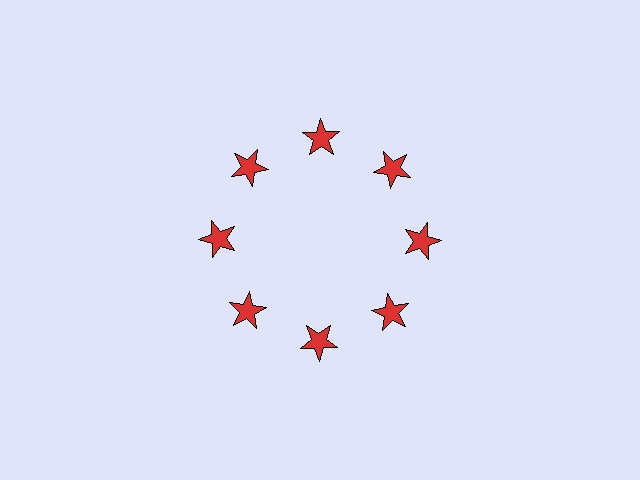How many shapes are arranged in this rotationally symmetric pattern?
There are 8 shapes, arranged in 8 groups of 1.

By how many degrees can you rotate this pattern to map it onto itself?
The pattern maps onto itself every 45 degrees of rotation.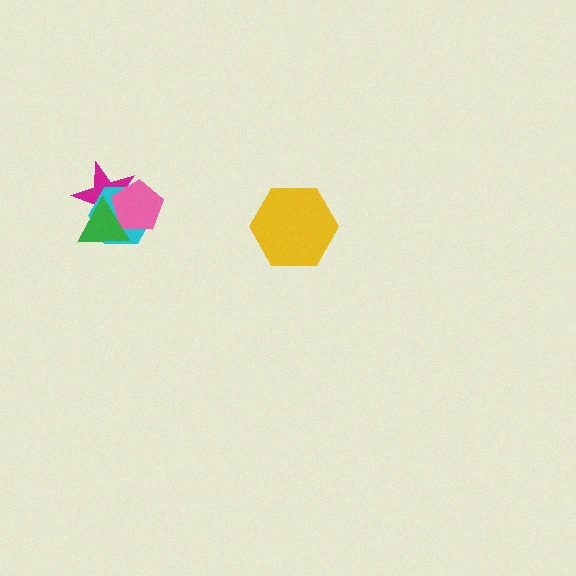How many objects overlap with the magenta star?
3 objects overlap with the magenta star.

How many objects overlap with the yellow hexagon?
0 objects overlap with the yellow hexagon.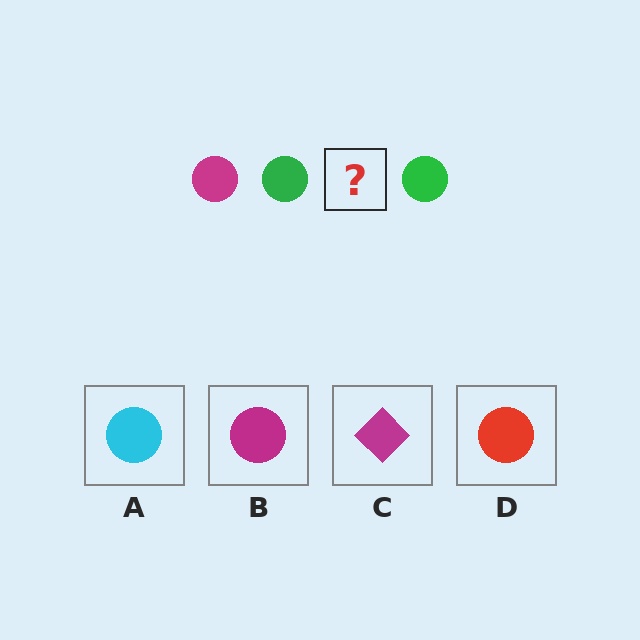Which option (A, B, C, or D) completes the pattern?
B.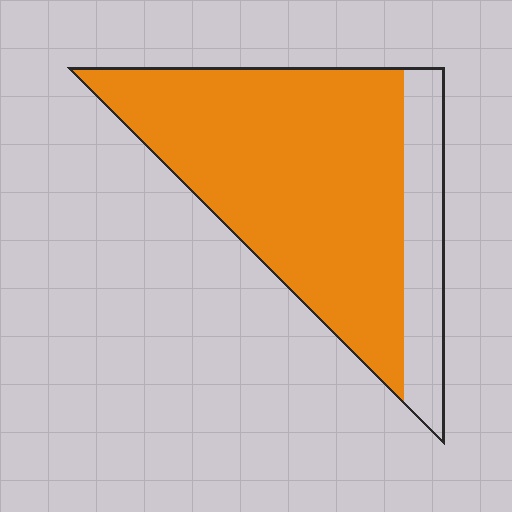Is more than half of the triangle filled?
Yes.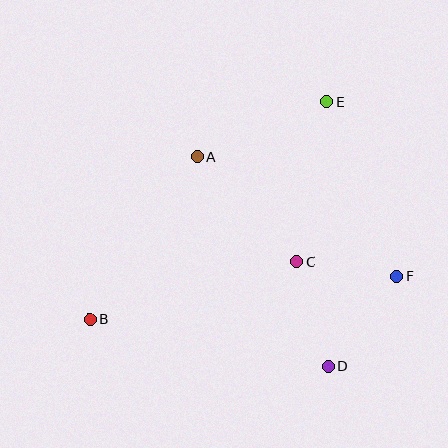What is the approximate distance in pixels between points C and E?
The distance between C and E is approximately 162 pixels.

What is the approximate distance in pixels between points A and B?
The distance between A and B is approximately 194 pixels.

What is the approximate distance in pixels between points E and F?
The distance between E and F is approximately 188 pixels.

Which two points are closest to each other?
Points C and F are closest to each other.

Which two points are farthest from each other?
Points B and E are farthest from each other.